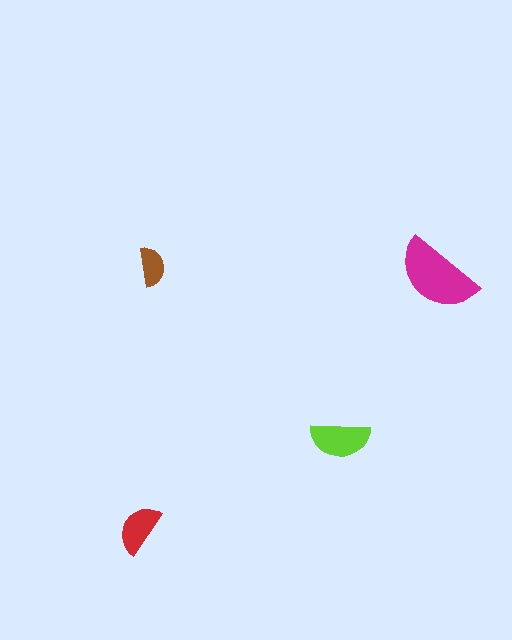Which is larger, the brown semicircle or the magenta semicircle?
The magenta one.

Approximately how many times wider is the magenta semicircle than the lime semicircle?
About 1.5 times wider.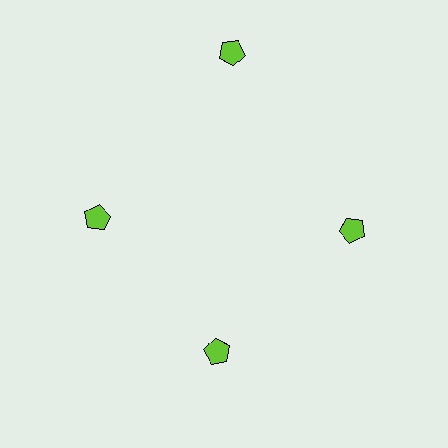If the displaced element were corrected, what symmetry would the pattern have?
It would have 4-fold rotational symmetry — the pattern would map onto itself every 90 degrees.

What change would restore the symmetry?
The symmetry would be restored by moving it inward, back onto the ring so that all 4 pentagons sit at equal angles and equal distance from the center.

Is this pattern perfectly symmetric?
No. The 4 lime pentagons are arranged in a ring, but one element near the 12 o'clock position is pushed outward from the center, breaking the 4-fold rotational symmetry.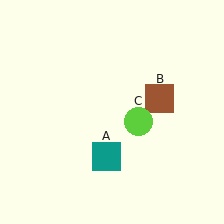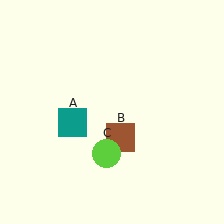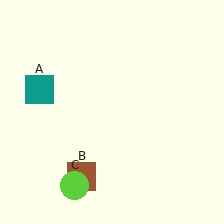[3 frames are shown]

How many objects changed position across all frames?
3 objects changed position: teal square (object A), brown square (object B), lime circle (object C).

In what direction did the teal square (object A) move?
The teal square (object A) moved up and to the left.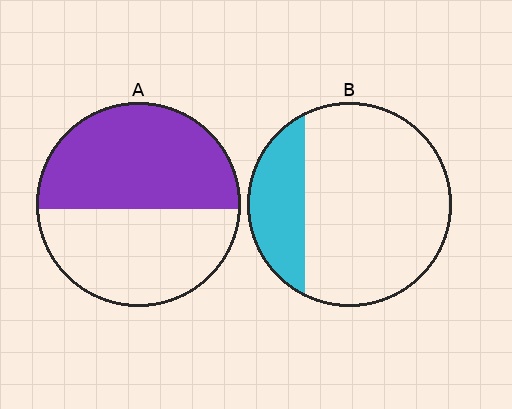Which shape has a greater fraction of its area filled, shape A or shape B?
Shape A.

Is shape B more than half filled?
No.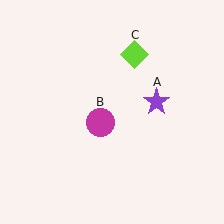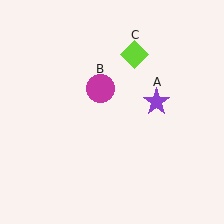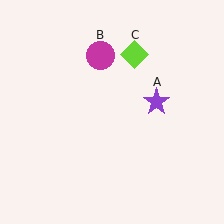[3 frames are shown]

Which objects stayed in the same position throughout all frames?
Purple star (object A) and lime diamond (object C) remained stationary.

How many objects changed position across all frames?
1 object changed position: magenta circle (object B).